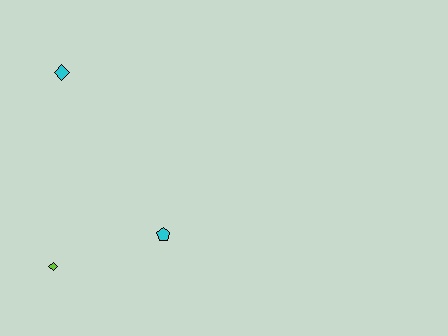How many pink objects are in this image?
There are no pink objects.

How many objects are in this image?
There are 3 objects.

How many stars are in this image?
There are no stars.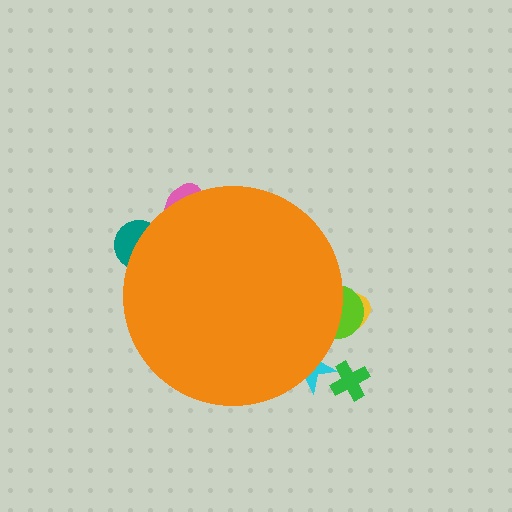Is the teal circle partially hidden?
Yes, the teal circle is partially hidden behind the orange circle.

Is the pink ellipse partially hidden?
Yes, the pink ellipse is partially hidden behind the orange circle.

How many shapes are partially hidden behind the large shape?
5 shapes are partially hidden.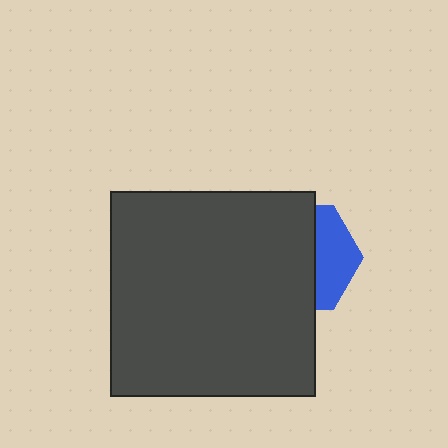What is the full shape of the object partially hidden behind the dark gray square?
The partially hidden object is a blue hexagon.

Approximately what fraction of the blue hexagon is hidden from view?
Roughly 63% of the blue hexagon is hidden behind the dark gray square.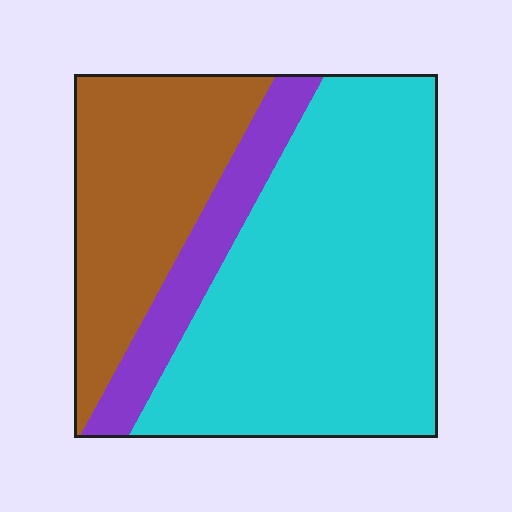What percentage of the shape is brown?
Brown takes up between a sixth and a third of the shape.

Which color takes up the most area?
Cyan, at roughly 60%.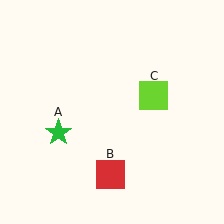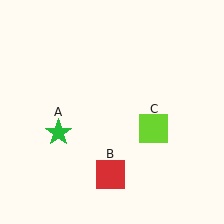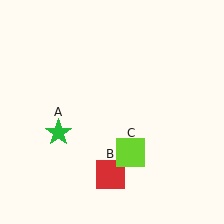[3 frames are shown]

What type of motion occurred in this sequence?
The lime square (object C) rotated clockwise around the center of the scene.